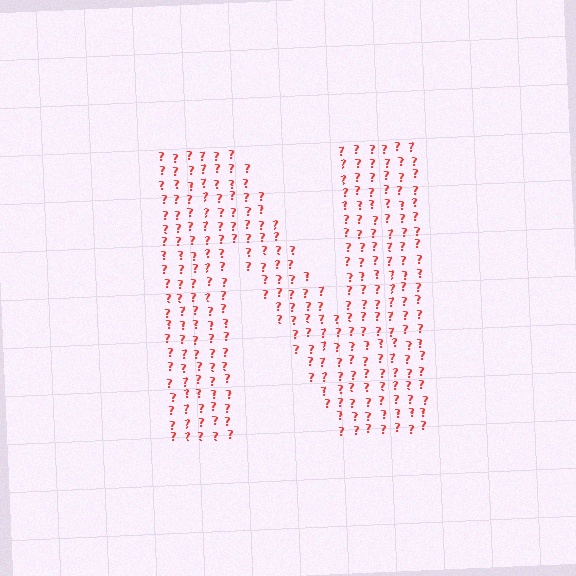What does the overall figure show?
The overall figure shows the letter N.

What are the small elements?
The small elements are question marks.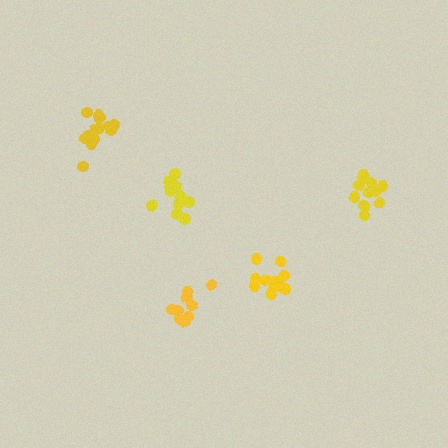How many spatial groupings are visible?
There are 5 spatial groupings.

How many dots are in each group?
Group 1: 13 dots, Group 2: 9 dots, Group 3: 13 dots, Group 4: 13 dots, Group 5: 11 dots (59 total).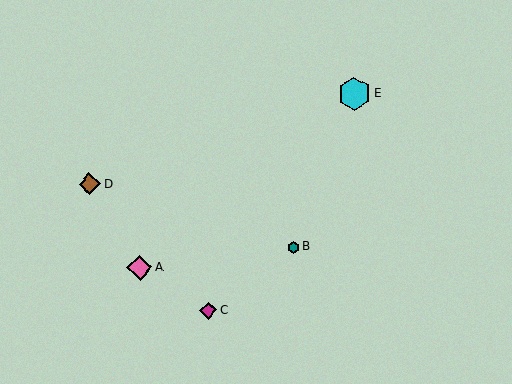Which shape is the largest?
The cyan hexagon (labeled E) is the largest.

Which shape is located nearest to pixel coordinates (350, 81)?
The cyan hexagon (labeled E) at (354, 94) is nearest to that location.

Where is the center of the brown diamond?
The center of the brown diamond is at (89, 184).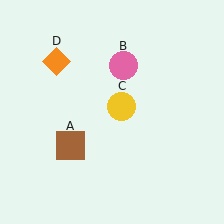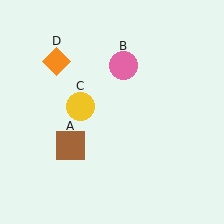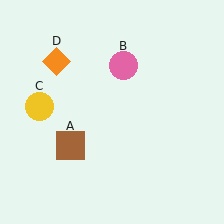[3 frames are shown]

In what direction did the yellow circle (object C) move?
The yellow circle (object C) moved left.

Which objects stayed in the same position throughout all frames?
Brown square (object A) and pink circle (object B) and orange diamond (object D) remained stationary.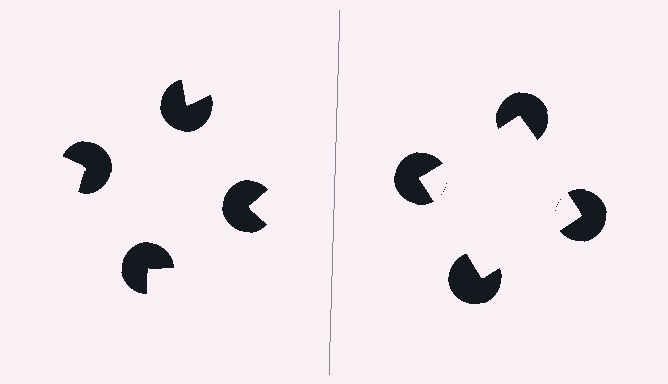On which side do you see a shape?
An illusory square appears on the right side. On the left side the wedge cuts are rotated, so no coherent shape forms.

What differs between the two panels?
The pac-man discs are positioned identically on both sides; only the wedge orientations differ. On the right they align to a square; on the left they are misaligned.